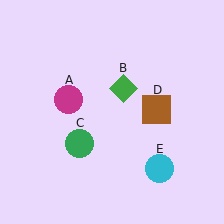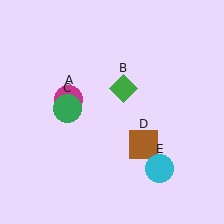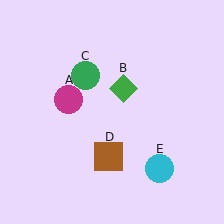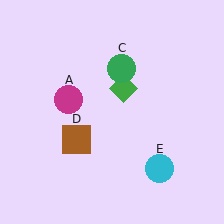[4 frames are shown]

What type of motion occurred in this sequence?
The green circle (object C), brown square (object D) rotated clockwise around the center of the scene.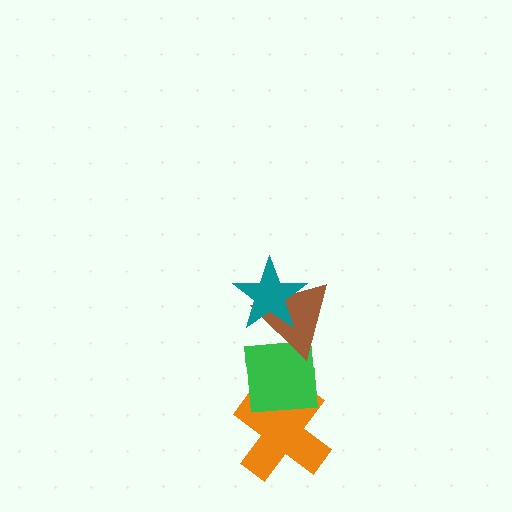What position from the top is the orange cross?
The orange cross is 4th from the top.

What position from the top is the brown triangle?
The brown triangle is 2nd from the top.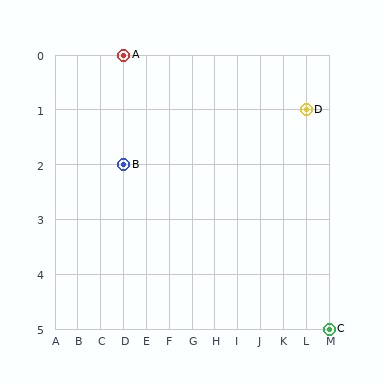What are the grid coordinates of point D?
Point D is at grid coordinates (L, 1).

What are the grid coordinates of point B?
Point B is at grid coordinates (D, 2).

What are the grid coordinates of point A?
Point A is at grid coordinates (D, 0).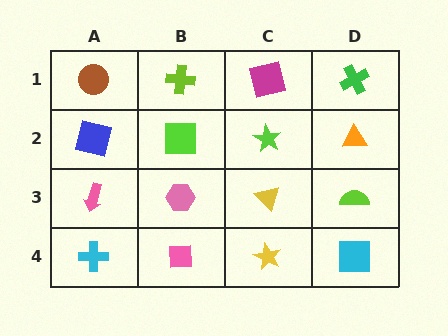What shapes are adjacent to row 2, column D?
A green cross (row 1, column D), a lime semicircle (row 3, column D), a lime star (row 2, column C).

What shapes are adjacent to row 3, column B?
A lime square (row 2, column B), a pink square (row 4, column B), a pink arrow (row 3, column A), a yellow triangle (row 3, column C).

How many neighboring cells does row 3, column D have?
3.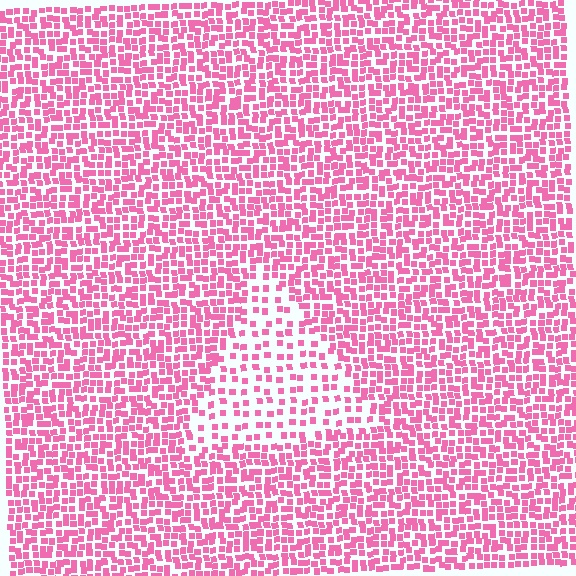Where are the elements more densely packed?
The elements are more densely packed outside the triangle boundary.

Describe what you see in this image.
The image contains small pink elements arranged at two different densities. A triangle-shaped region is visible where the elements are less densely packed than the surrounding area.